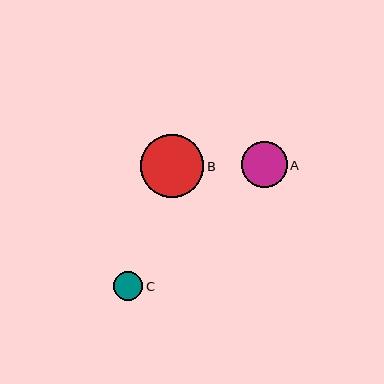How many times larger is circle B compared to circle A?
Circle B is approximately 1.4 times the size of circle A.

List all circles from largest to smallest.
From largest to smallest: B, A, C.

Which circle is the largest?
Circle B is the largest with a size of approximately 63 pixels.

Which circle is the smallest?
Circle C is the smallest with a size of approximately 29 pixels.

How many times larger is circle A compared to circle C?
Circle A is approximately 1.6 times the size of circle C.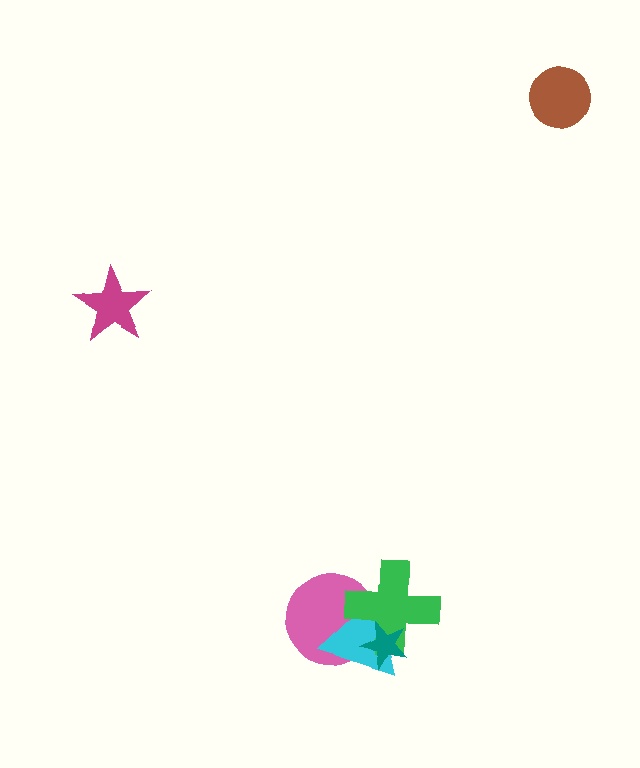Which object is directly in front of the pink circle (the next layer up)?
The cyan triangle is directly in front of the pink circle.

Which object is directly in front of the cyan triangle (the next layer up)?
The green cross is directly in front of the cyan triangle.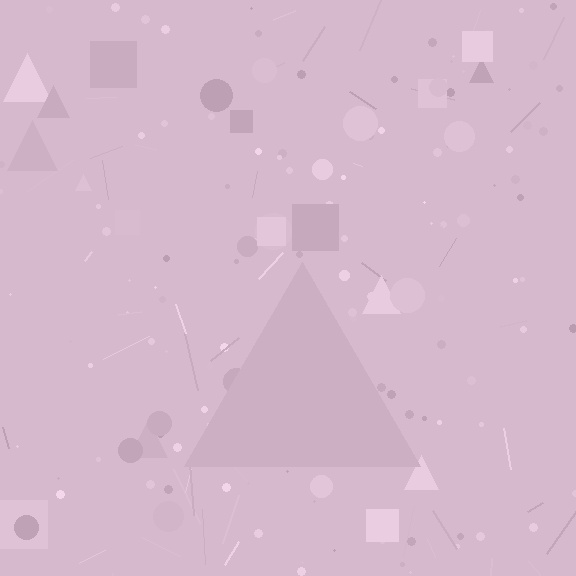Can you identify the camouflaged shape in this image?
The camouflaged shape is a triangle.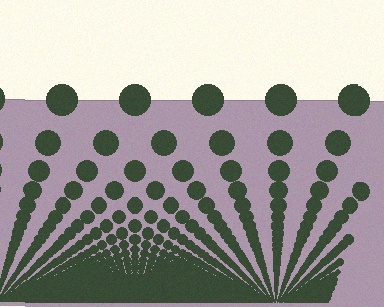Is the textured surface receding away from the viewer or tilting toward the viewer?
The surface appears to tilt toward the viewer. Texture elements get larger and sparser toward the top.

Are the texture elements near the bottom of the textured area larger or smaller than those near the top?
Smaller. The gradient is inverted — elements near the bottom are smaller and denser.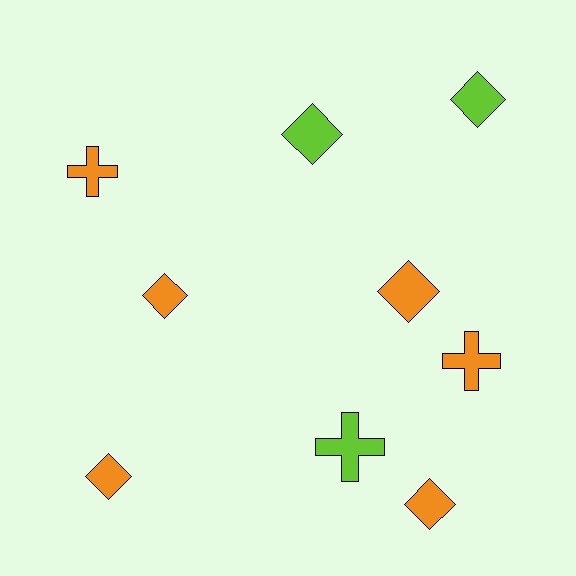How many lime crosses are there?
There is 1 lime cross.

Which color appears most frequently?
Orange, with 6 objects.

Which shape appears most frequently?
Diamond, with 6 objects.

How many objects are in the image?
There are 9 objects.